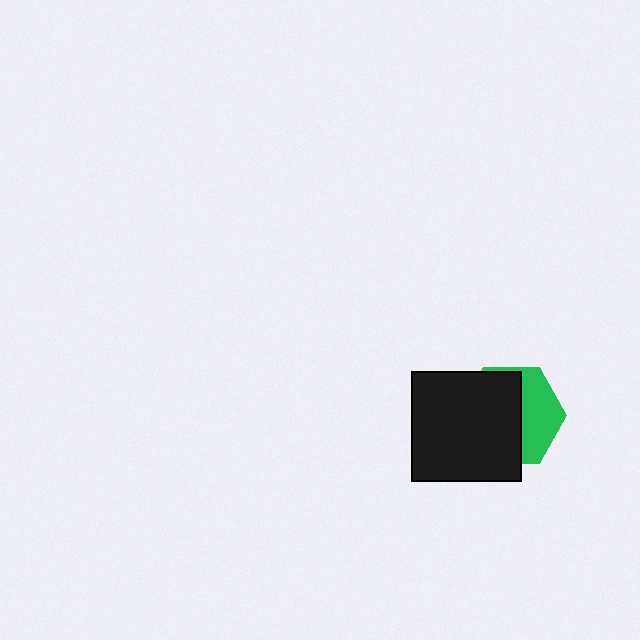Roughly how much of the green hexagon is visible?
A small part of it is visible (roughly 40%).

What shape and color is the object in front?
The object in front is a black square.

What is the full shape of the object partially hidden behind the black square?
The partially hidden object is a green hexagon.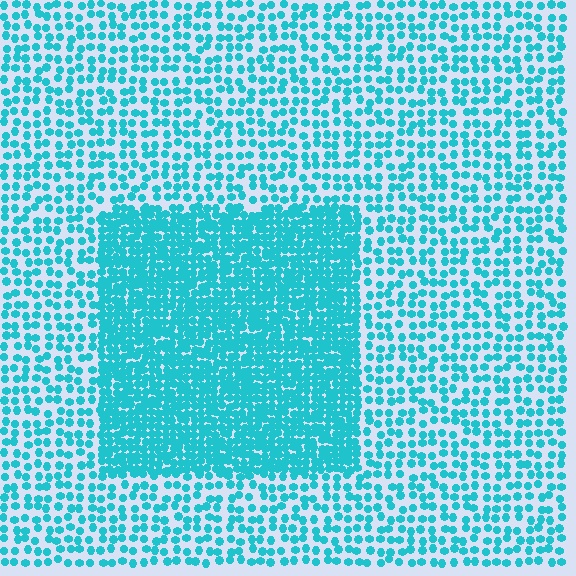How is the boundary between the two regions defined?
The boundary is defined by a change in element density (approximately 2.3x ratio). All elements are the same color, size, and shape.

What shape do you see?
I see a rectangle.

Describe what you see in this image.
The image contains small cyan elements arranged at two different densities. A rectangle-shaped region is visible where the elements are more densely packed than the surrounding area.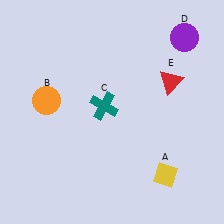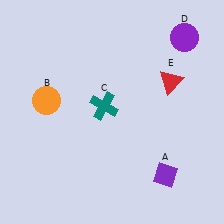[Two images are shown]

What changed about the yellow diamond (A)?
In Image 1, A is yellow. In Image 2, it changed to purple.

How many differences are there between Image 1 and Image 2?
There is 1 difference between the two images.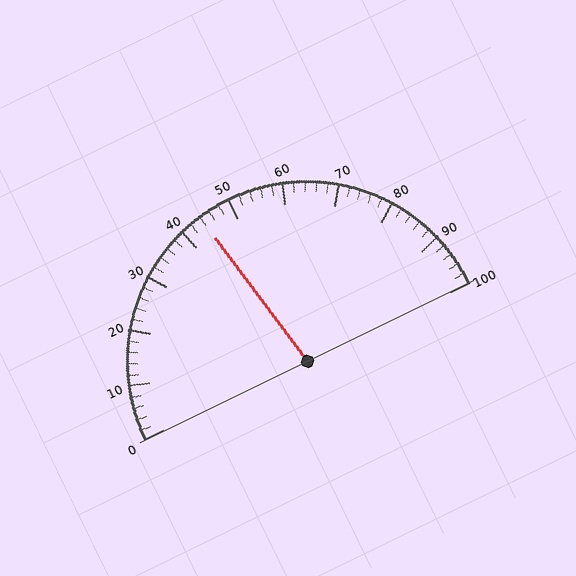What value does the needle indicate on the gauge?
The needle indicates approximately 44.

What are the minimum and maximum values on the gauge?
The gauge ranges from 0 to 100.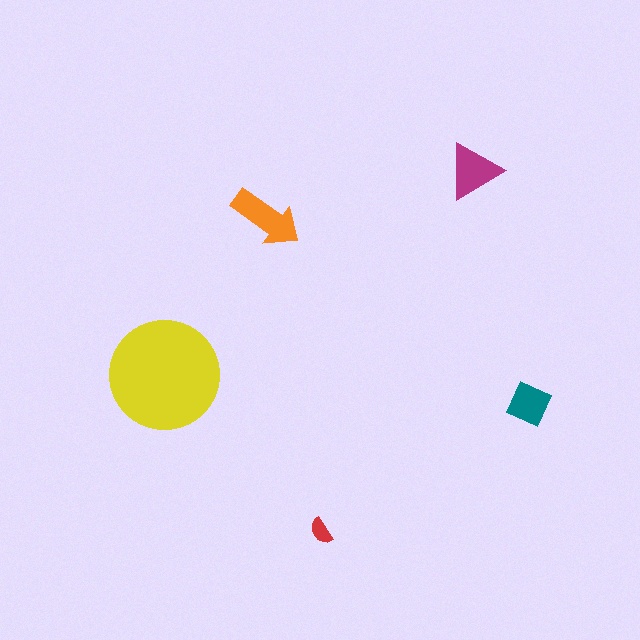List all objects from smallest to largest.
The red semicircle, the teal square, the magenta triangle, the orange arrow, the yellow circle.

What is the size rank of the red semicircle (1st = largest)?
5th.